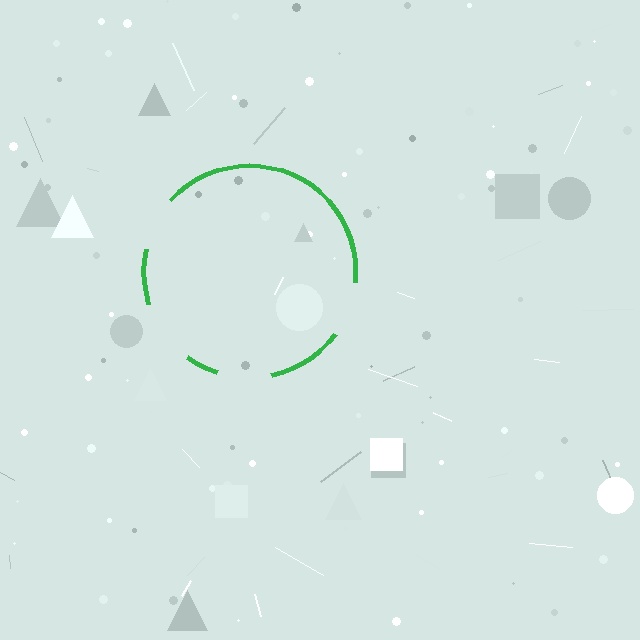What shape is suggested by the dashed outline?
The dashed outline suggests a circle.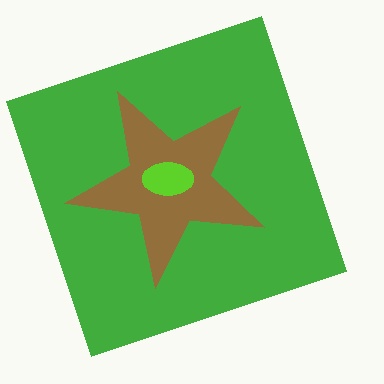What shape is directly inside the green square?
The brown star.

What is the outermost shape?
The green square.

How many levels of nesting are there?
3.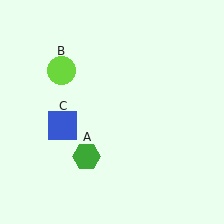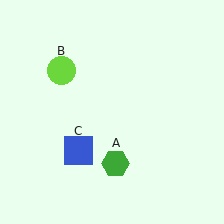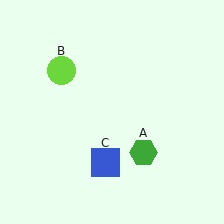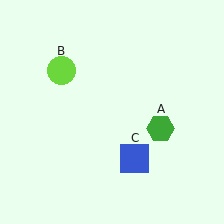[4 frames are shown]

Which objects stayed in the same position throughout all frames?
Lime circle (object B) remained stationary.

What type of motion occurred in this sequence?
The green hexagon (object A), blue square (object C) rotated counterclockwise around the center of the scene.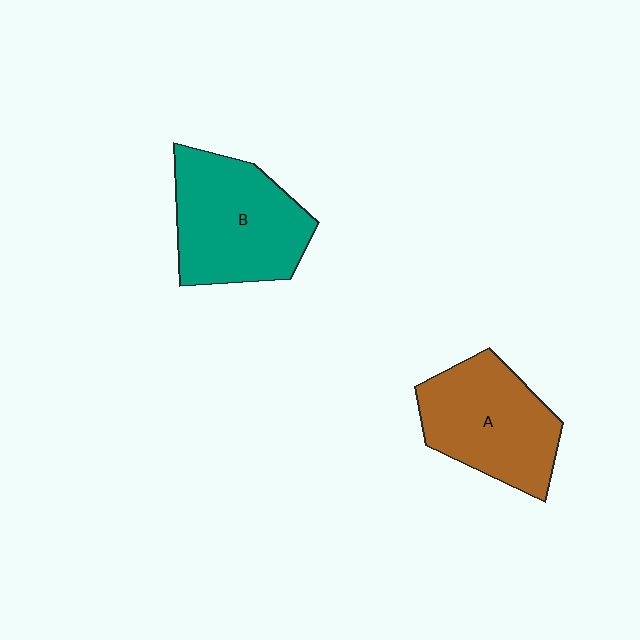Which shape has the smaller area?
Shape A (brown).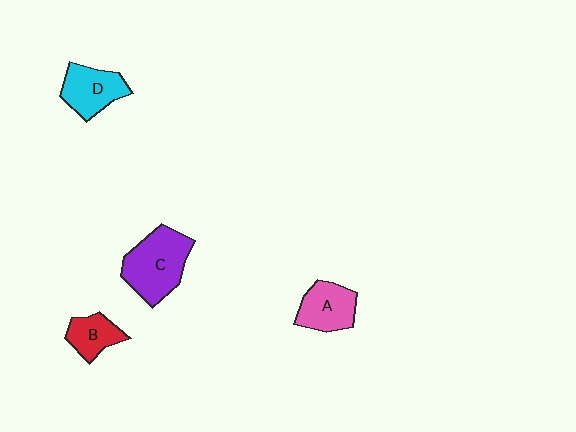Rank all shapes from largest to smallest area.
From largest to smallest: C (purple), D (cyan), A (pink), B (red).